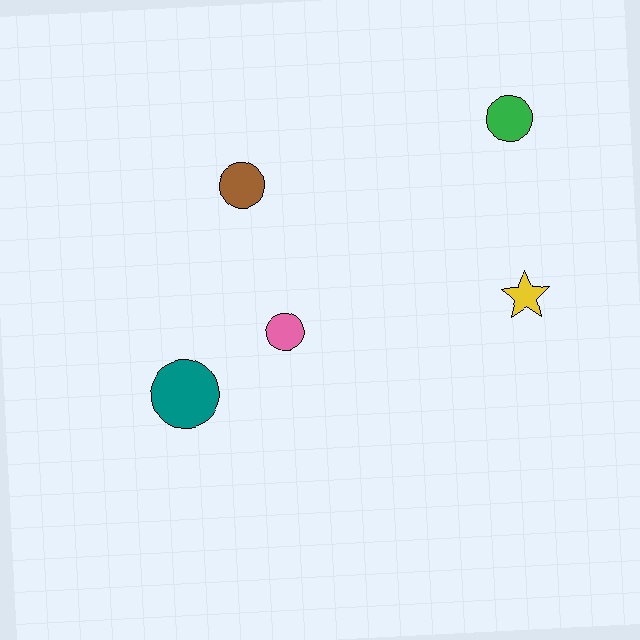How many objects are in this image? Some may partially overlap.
There are 5 objects.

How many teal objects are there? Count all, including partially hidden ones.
There is 1 teal object.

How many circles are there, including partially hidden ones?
There are 4 circles.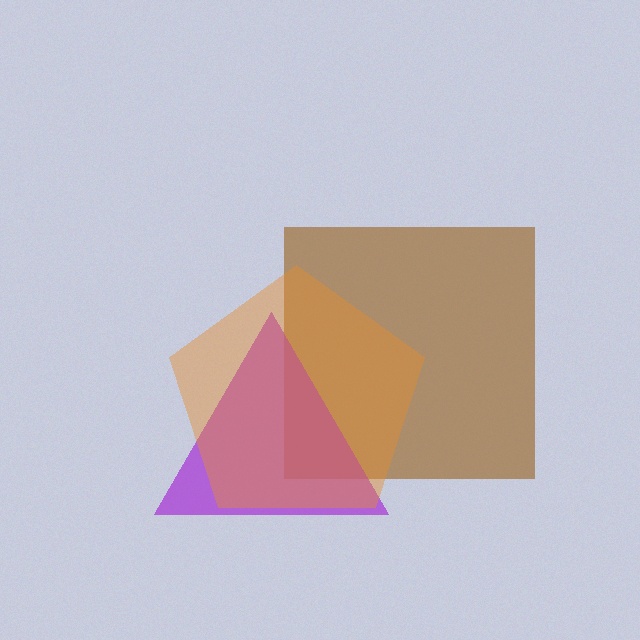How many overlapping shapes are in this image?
There are 3 overlapping shapes in the image.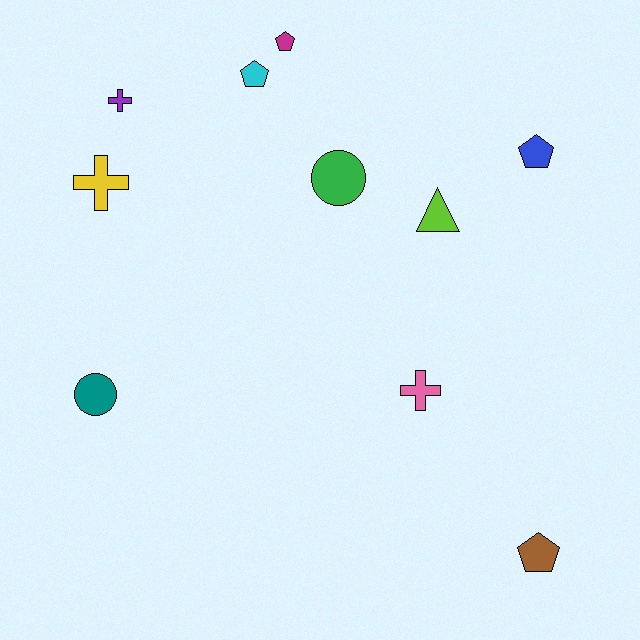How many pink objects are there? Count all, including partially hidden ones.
There is 1 pink object.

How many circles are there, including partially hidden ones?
There are 2 circles.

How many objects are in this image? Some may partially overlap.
There are 10 objects.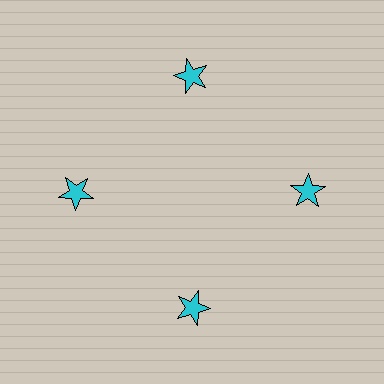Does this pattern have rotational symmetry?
Yes, this pattern has 4-fold rotational symmetry. It looks the same after rotating 90 degrees around the center.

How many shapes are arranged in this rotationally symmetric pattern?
There are 4 shapes, arranged in 4 groups of 1.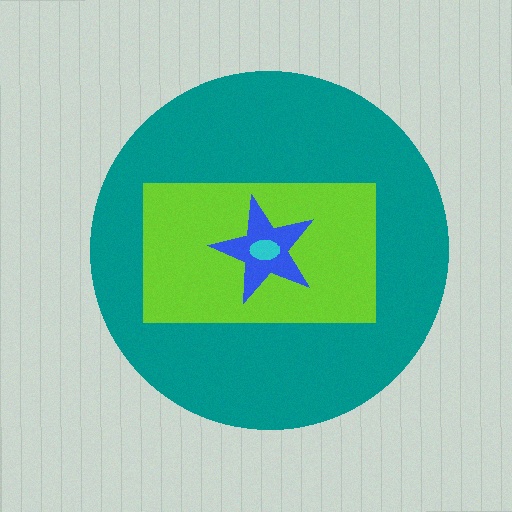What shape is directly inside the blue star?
The cyan ellipse.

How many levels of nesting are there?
4.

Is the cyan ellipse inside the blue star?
Yes.